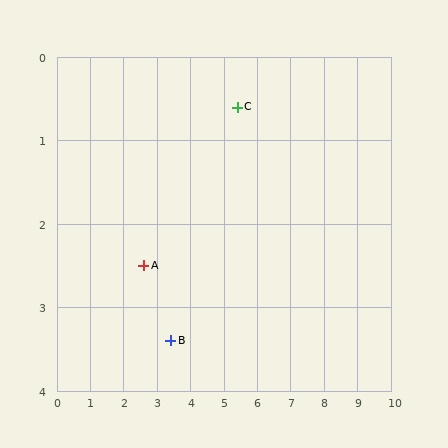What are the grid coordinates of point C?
Point C is at approximately (5.4, 0.6).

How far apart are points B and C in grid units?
Points B and C are about 3.4 grid units apart.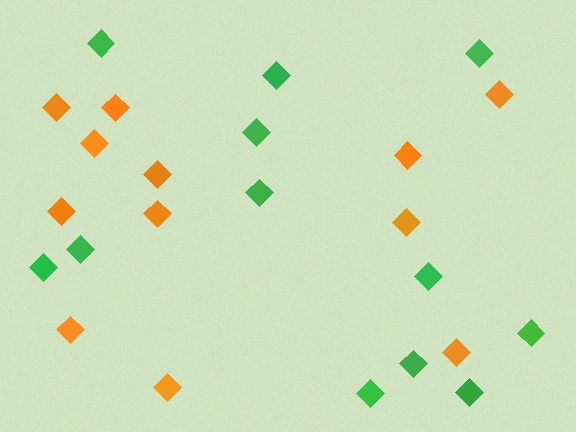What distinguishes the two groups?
There are 2 groups: one group of green diamonds (12) and one group of orange diamonds (12).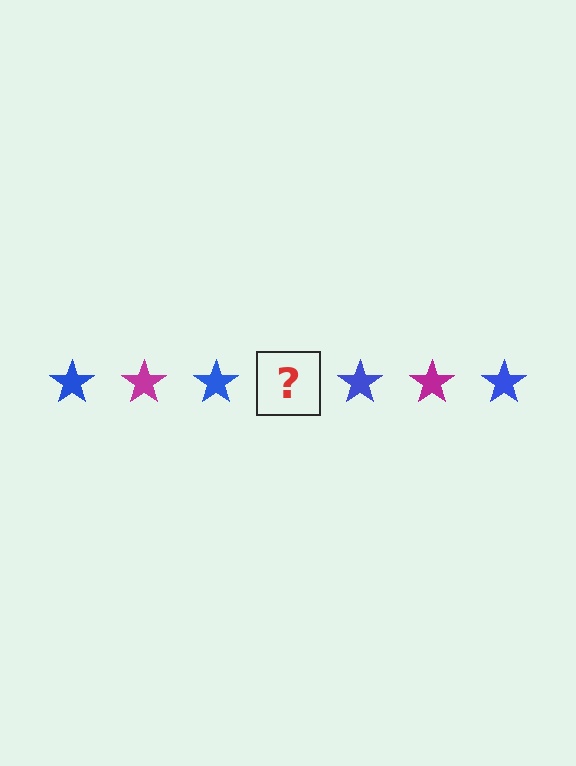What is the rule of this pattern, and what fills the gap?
The rule is that the pattern cycles through blue, magenta stars. The gap should be filled with a magenta star.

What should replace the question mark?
The question mark should be replaced with a magenta star.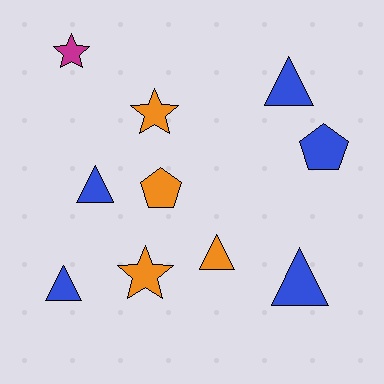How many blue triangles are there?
There are 4 blue triangles.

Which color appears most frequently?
Blue, with 5 objects.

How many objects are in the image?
There are 10 objects.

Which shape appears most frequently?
Triangle, with 5 objects.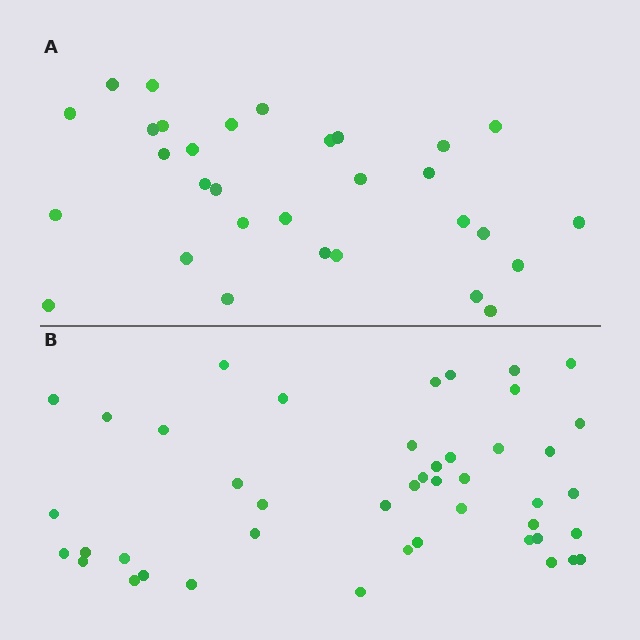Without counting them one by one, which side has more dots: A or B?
Region B (the bottom region) has more dots.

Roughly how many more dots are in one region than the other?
Region B has approximately 15 more dots than region A.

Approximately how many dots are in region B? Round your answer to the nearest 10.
About 40 dots. (The exact count is 45, which rounds to 40.)